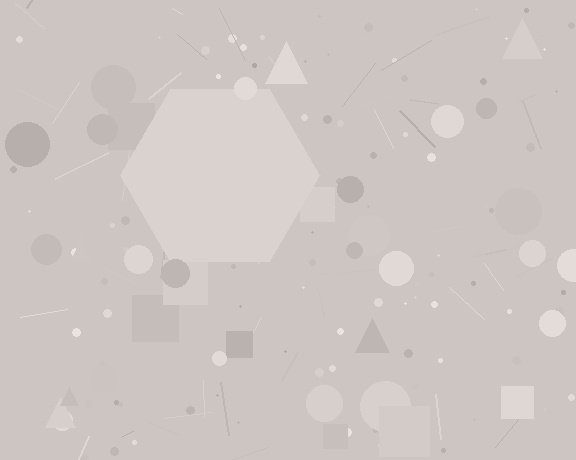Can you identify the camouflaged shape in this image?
The camouflaged shape is a hexagon.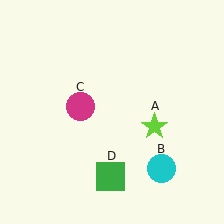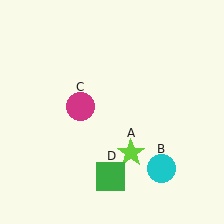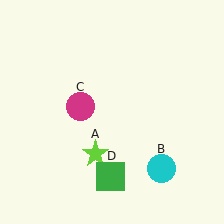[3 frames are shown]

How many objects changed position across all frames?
1 object changed position: lime star (object A).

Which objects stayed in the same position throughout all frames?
Cyan circle (object B) and magenta circle (object C) and green square (object D) remained stationary.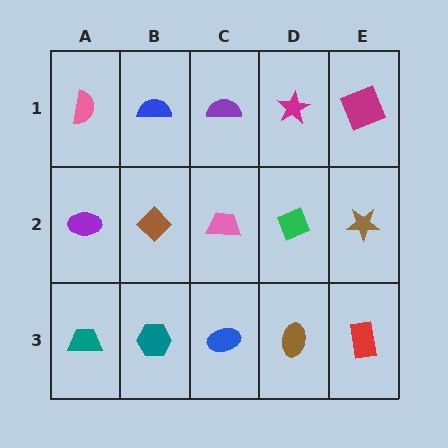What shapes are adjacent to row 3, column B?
A brown diamond (row 2, column B), a teal trapezoid (row 3, column A), a blue ellipse (row 3, column C).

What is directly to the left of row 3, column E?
A brown ellipse.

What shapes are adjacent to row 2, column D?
A magenta star (row 1, column D), a brown ellipse (row 3, column D), a pink trapezoid (row 2, column C), a brown star (row 2, column E).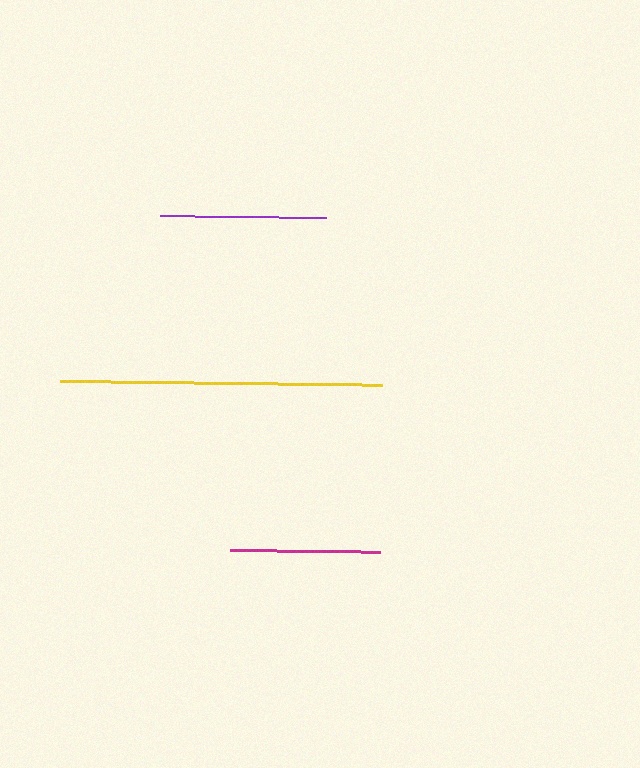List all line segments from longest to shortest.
From longest to shortest: yellow, purple, magenta.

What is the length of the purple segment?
The purple segment is approximately 166 pixels long.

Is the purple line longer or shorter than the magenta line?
The purple line is longer than the magenta line.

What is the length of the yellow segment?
The yellow segment is approximately 322 pixels long.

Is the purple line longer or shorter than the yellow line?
The yellow line is longer than the purple line.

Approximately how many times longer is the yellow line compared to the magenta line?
The yellow line is approximately 2.1 times the length of the magenta line.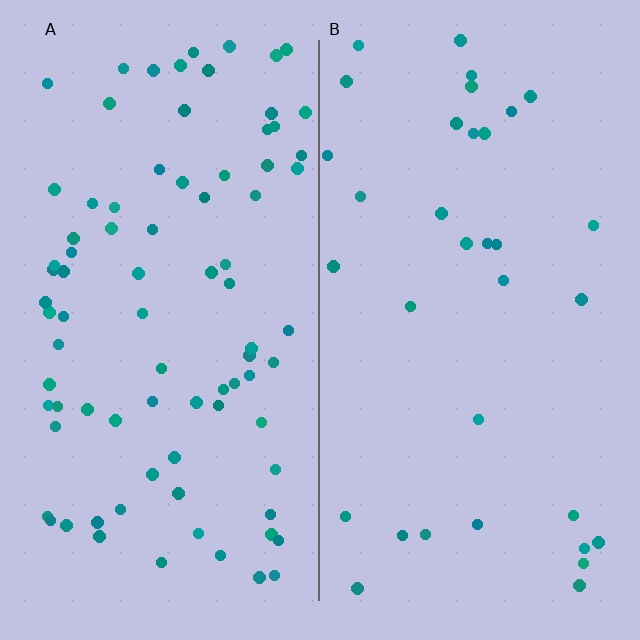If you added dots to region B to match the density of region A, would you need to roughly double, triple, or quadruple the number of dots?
Approximately double.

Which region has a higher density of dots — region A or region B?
A (the left).